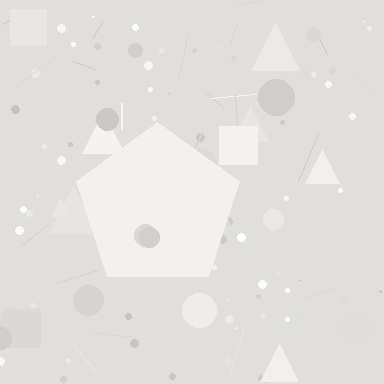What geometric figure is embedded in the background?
A pentagon is embedded in the background.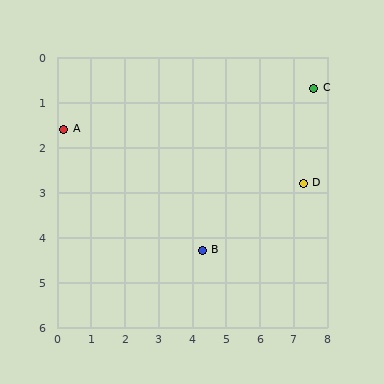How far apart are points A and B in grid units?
Points A and B are about 4.9 grid units apart.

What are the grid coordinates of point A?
Point A is at approximately (0.2, 1.6).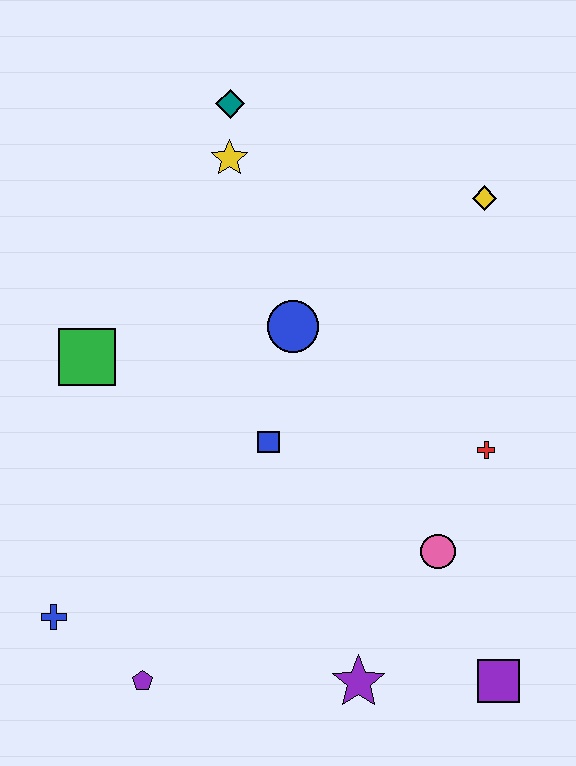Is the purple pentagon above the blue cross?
No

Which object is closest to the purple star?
The purple square is closest to the purple star.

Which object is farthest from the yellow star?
The purple square is farthest from the yellow star.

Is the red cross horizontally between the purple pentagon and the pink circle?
No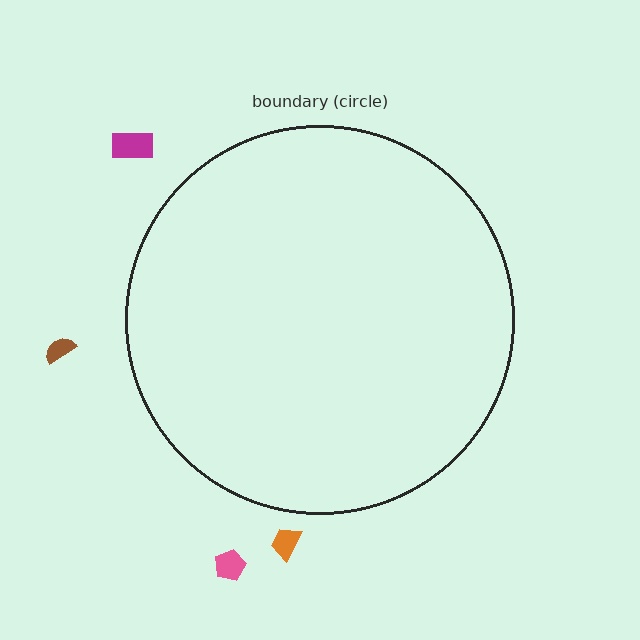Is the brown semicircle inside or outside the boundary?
Outside.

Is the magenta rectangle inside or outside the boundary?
Outside.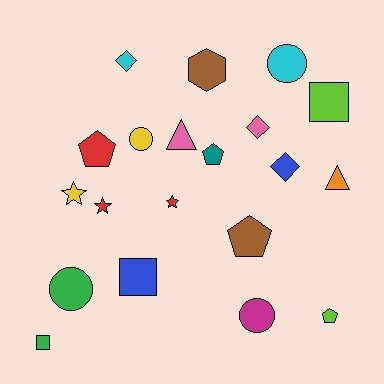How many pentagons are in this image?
There are 4 pentagons.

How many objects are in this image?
There are 20 objects.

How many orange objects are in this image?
There is 1 orange object.